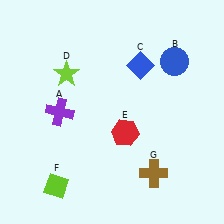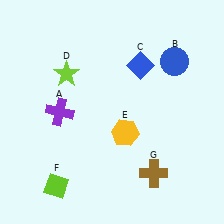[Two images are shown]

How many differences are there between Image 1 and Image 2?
There is 1 difference between the two images.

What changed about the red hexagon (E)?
In Image 1, E is red. In Image 2, it changed to yellow.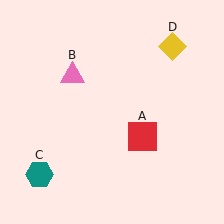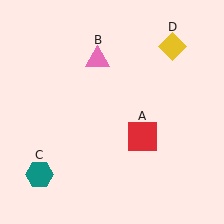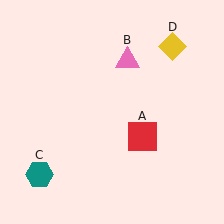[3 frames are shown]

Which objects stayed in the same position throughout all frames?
Red square (object A) and teal hexagon (object C) and yellow diamond (object D) remained stationary.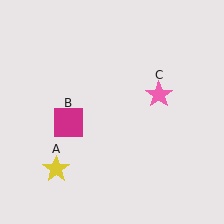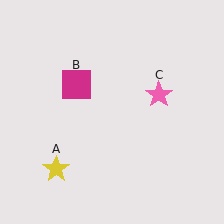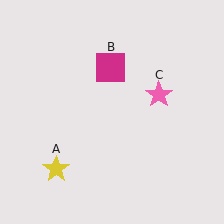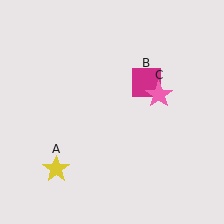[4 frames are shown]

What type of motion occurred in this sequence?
The magenta square (object B) rotated clockwise around the center of the scene.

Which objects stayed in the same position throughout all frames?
Yellow star (object A) and pink star (object C) remained stationary.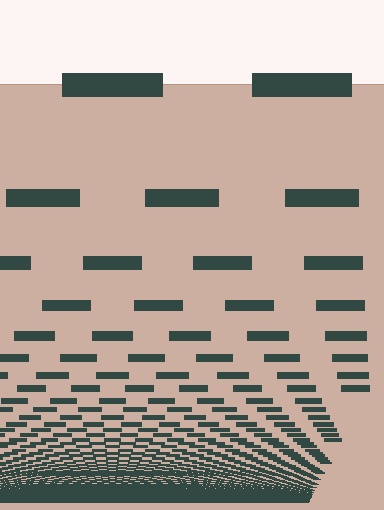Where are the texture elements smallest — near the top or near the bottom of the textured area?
Near the bottom.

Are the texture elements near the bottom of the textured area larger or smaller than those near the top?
Smaller. The gradient is inverted — elements near the bottom are smaller and denser.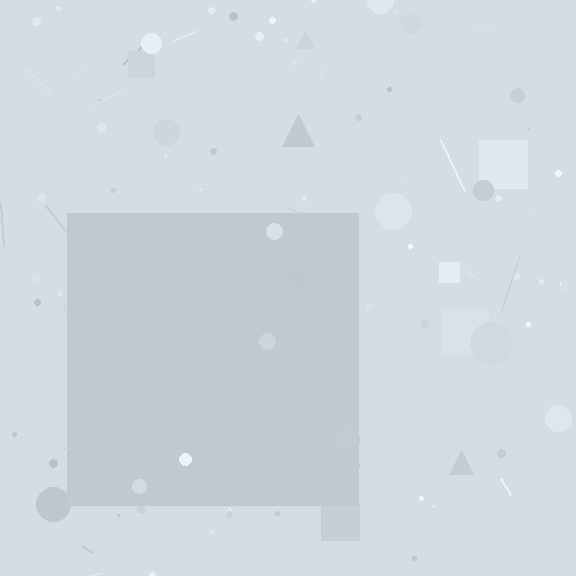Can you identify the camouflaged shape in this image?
The camouflaged shape is a square.